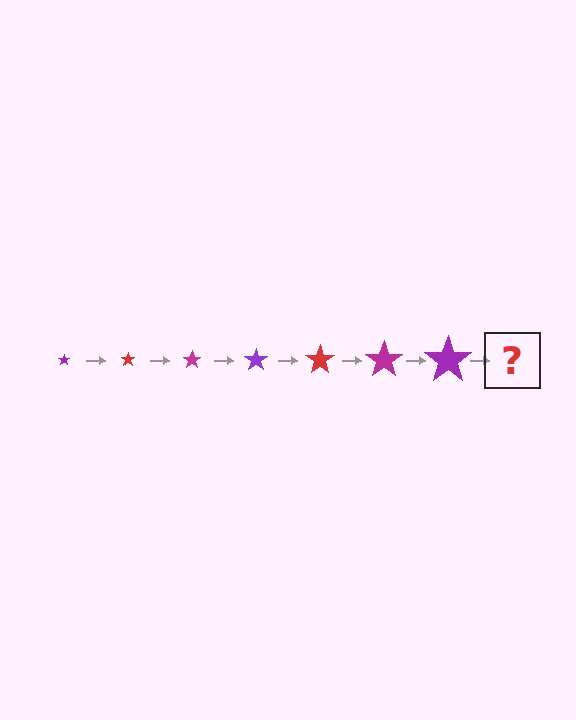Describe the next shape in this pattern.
It should be a red star, larger than the previous one.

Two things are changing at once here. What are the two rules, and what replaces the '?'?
The two rules are that the star grows larger each step and the color cycles through purple, red, and magenta. The '?' should be a red star, larger than the previous one.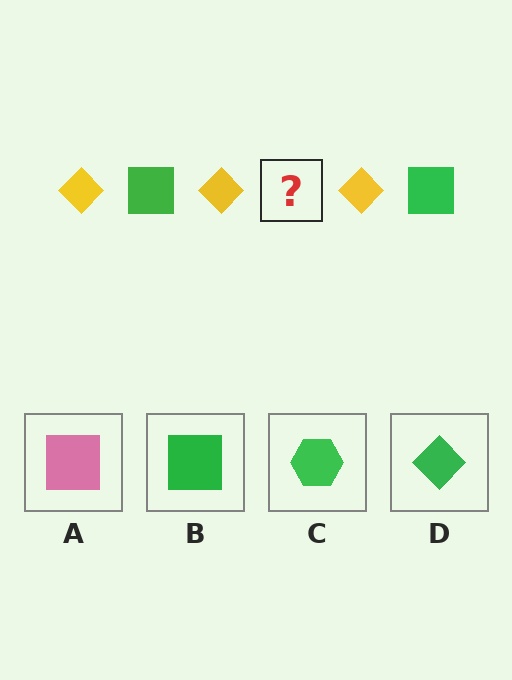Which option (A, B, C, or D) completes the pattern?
B.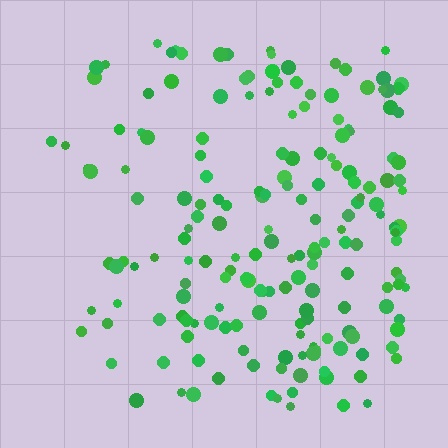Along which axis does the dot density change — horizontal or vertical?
Horizontal.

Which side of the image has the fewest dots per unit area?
The left.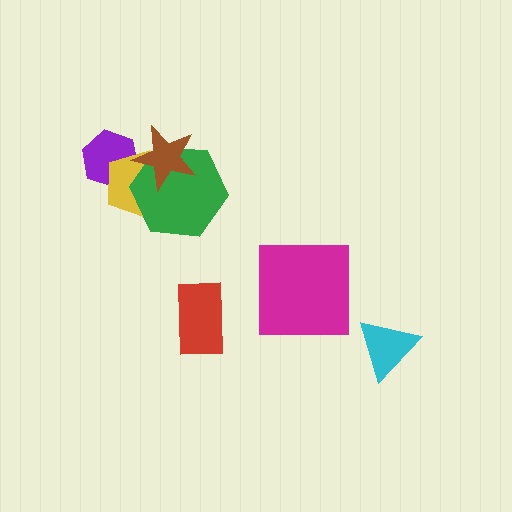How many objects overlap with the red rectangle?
0 objects overlap with the red rectangle.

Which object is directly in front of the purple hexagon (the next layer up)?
The yellow pentagon is directly in front of the purple hexagon.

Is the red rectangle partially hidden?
No, no other shape covers it.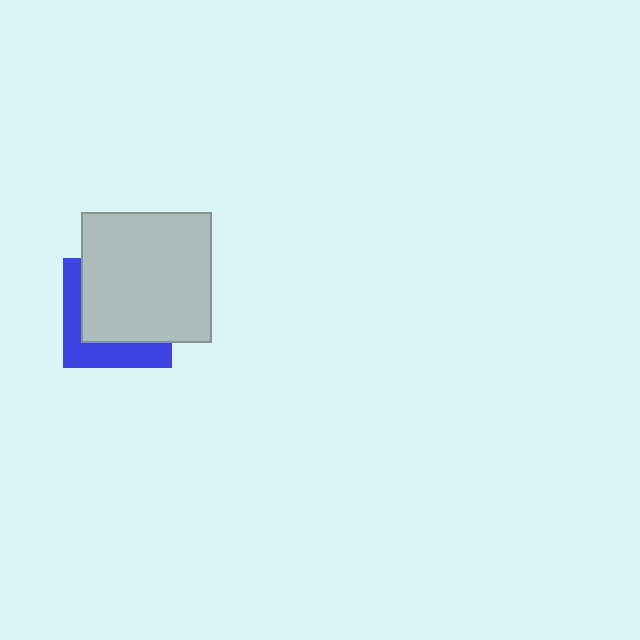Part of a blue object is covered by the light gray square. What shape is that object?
It is a square.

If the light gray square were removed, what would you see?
You would see the complete blue square.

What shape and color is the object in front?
The object in front is a light gray square.